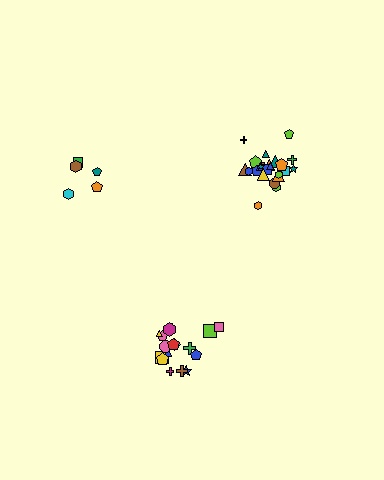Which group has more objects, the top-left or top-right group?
The top-right group.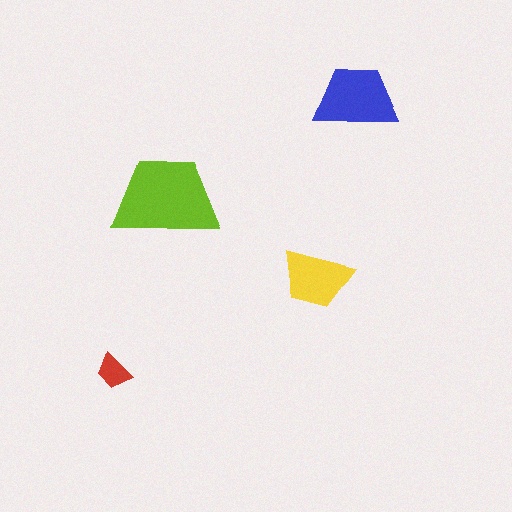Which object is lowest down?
The red trapezoid is bottommost.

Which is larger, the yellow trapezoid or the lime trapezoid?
The lime one.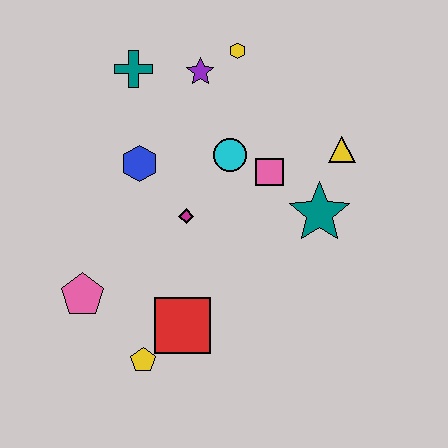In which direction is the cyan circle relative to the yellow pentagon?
The cyan circle is above the yellow pentagon.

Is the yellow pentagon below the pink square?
Yes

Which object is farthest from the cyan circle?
The yellow pentagon is farthest from the cyan circle.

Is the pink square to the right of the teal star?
No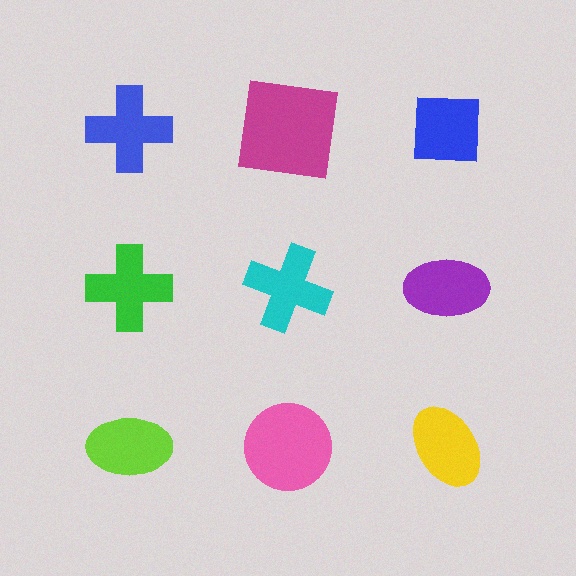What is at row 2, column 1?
A green cross.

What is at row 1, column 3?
A blue square.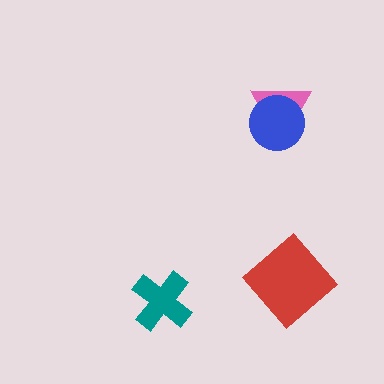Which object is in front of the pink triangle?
The blue circle is in front of the pink triangle.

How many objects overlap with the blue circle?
1 object overlaps with the blue circle.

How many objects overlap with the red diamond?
0 objects overlap with the red diamond.